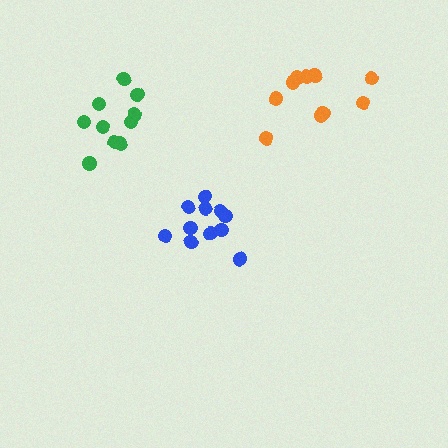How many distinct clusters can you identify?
There are 3 distinct clusters.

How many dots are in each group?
Group 1: 11 dots, Group 2: 10 dots, Group 3: 10 dots (31 total).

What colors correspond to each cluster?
The clusters are colored: blue, green, orange.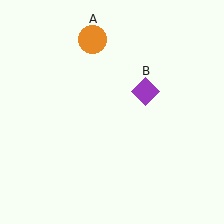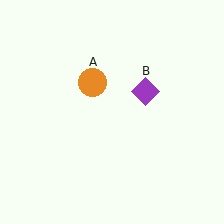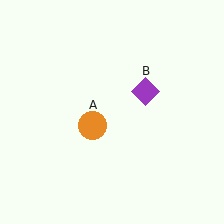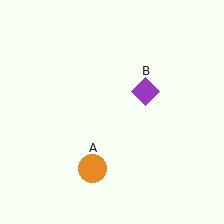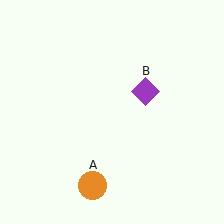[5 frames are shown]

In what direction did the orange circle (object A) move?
The orange circle (object A) moved down.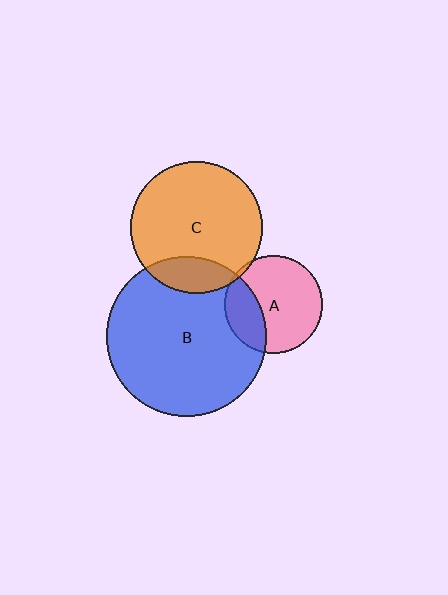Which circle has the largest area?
Circle B (blue).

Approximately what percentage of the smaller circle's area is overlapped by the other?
Approximately 5%.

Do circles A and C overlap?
Yes.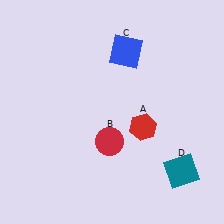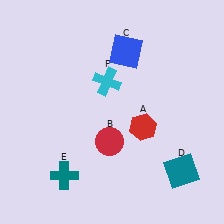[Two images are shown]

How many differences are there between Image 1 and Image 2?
There are 2 differences between the two images.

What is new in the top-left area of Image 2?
A cyan cross (F) was added in the top-left area of Image 2.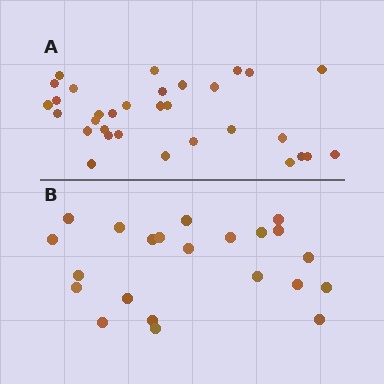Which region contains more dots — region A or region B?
Region A (the top region) has more dots.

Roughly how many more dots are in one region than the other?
Region A has roughly 10 or so more dots than region B.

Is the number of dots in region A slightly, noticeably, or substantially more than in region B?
Region A has substantially more. The ratio is roughly 1.5 to 1.